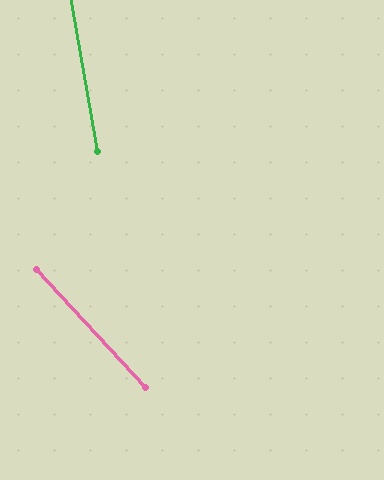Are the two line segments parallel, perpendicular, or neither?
Neither parallel nor perpendicular — they differ by about 33°.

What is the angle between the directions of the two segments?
Approximately 33 degrees.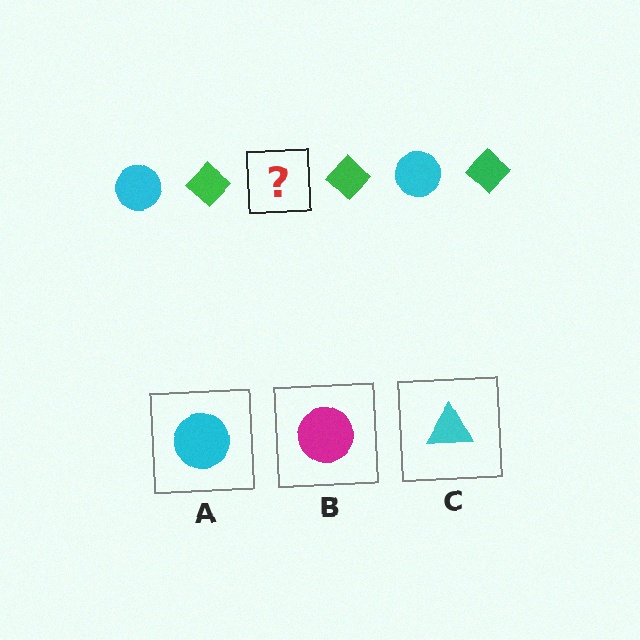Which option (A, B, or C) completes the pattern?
A.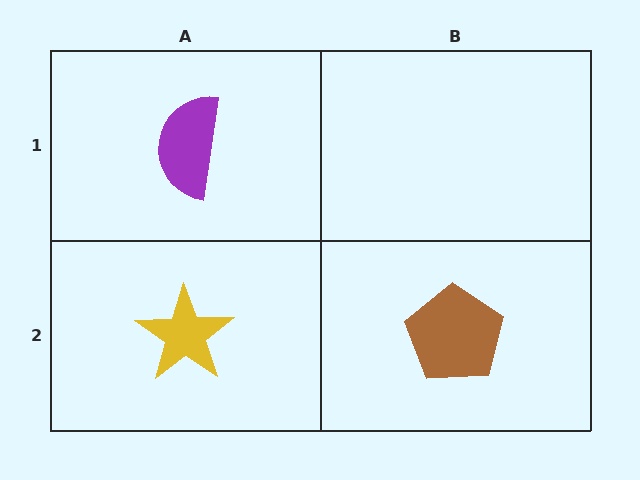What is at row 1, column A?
A purple semicircle.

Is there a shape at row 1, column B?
No, that cell is empty.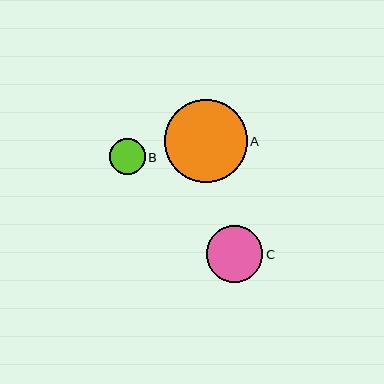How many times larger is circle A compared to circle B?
Circle A is approximately 2.3 times the size of circle B.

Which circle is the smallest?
Circle B is the smallest with a size of approximately 36 pixels.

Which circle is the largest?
Circle A is the largest with a size of approximately 83 pixels.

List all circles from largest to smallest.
From largest to smallest: A, C, B.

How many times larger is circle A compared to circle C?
Circle A is approximately 1.5 times the size of circle C.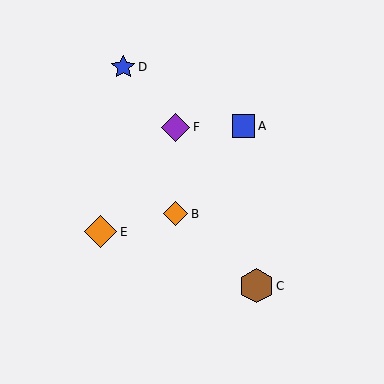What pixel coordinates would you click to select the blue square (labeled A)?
Click at (244, 126) to select the blue square A.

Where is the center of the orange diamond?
The center of the orange diamond is at (176, 214).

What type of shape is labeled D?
Shape D is a blue star.